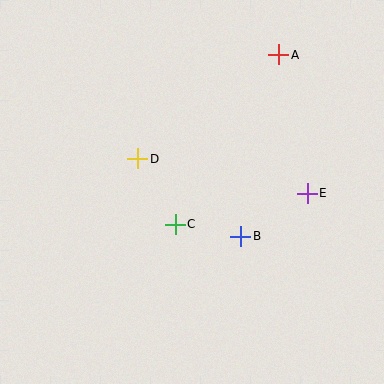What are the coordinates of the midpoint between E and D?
The midpoint between E and D is at (222, 176).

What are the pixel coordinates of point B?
Point B is at (241, 236).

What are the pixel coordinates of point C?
Point C is at (175, 224).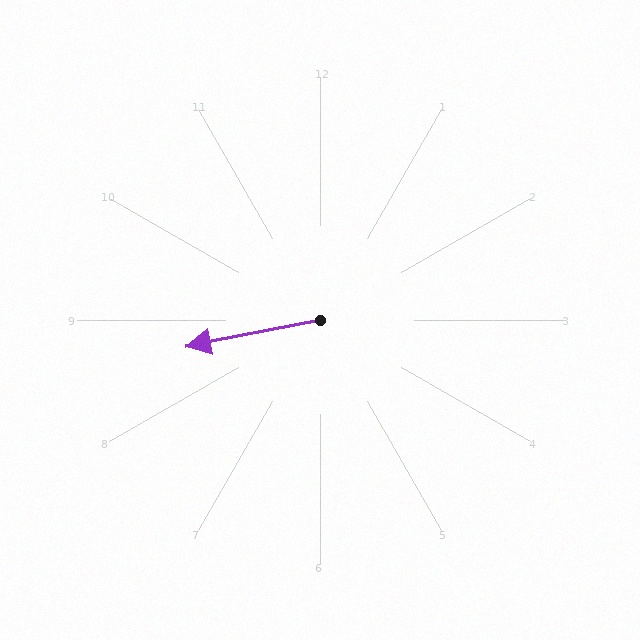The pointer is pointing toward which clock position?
Roughly 9 o'clock.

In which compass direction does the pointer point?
West.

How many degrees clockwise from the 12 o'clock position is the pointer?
Approximately 259 degrees.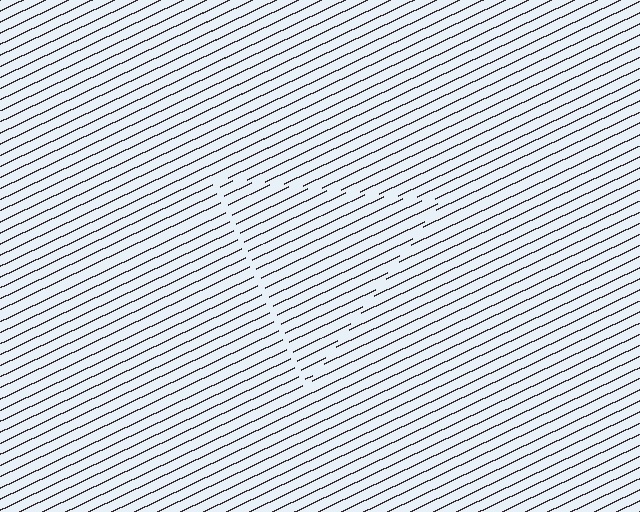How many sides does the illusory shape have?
3 sides — the line-ends trace a triangle.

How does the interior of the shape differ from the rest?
The interior of the shape contains the same grating, shifted by half a period — the contour is defined by the phase discontinuity where line-ends from the inner and outer gratings abut.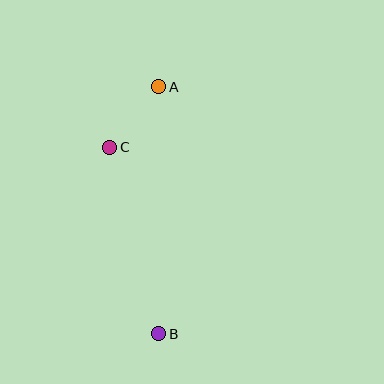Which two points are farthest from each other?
Points A and B are farthest from each other.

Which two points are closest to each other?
Points A and C are closest to each other.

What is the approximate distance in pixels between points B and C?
The distance between B and C is approximately 193 pixels.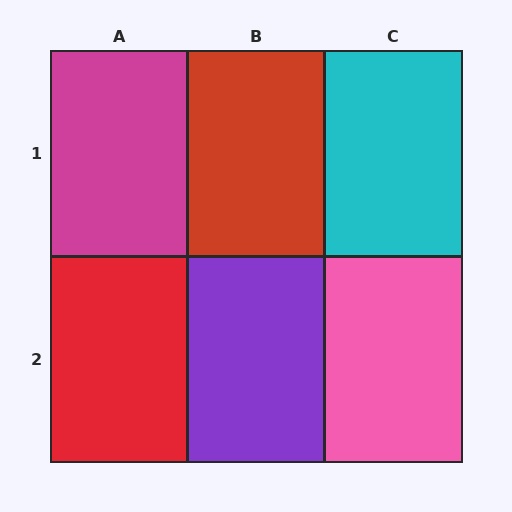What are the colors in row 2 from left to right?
Red, purple, pink.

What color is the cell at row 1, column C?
Cyan.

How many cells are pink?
1 cell is pink.